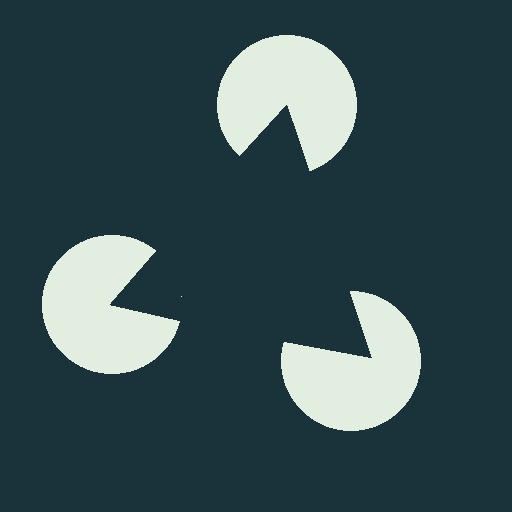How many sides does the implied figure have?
3 sides.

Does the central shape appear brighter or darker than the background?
It typically appears slightly darker than the background, even though no actual brightness change is drawn.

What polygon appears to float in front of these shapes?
An illusory triangle — its edges are inferred from the aligned wedge cuts in the pac-man discs, not physically drawn.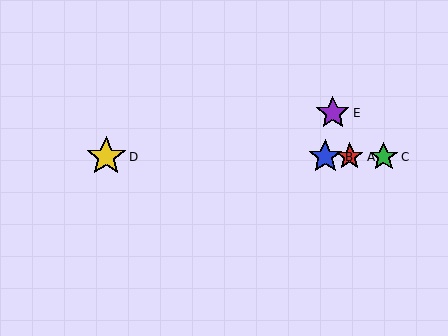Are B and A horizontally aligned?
Yes, both are at y≈157.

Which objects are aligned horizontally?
Objects A, B, C, D are aligned horizontally.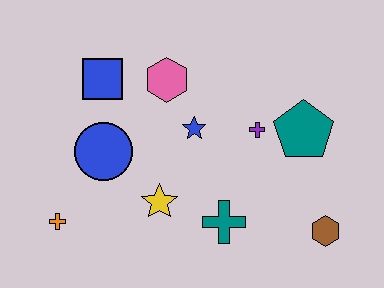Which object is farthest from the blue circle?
The brown hexagon is farthest from the blue circle.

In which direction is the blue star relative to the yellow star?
The blue star is above the yellow star.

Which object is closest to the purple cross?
The teal pentagon is closest to the purple cross.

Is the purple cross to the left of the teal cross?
No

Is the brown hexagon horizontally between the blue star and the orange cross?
No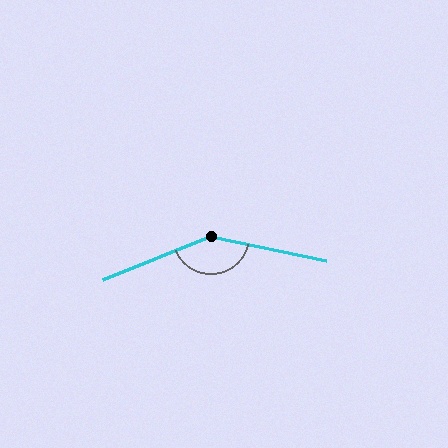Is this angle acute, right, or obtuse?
It is obtuse.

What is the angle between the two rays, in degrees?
Approximately 147 degrees.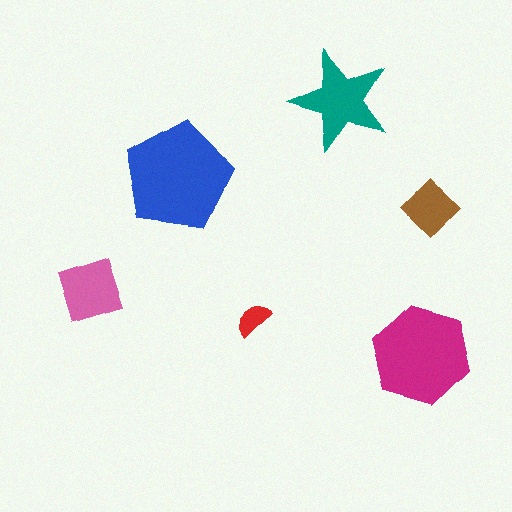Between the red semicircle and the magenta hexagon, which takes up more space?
The magenta hexagon.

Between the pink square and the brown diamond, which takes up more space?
The pink square.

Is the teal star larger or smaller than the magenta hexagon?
Smaller.